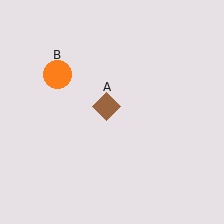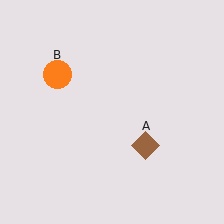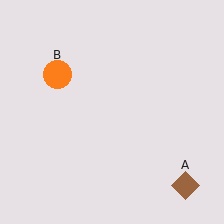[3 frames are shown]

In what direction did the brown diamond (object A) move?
The brown diamond (object A) moved down and to the right.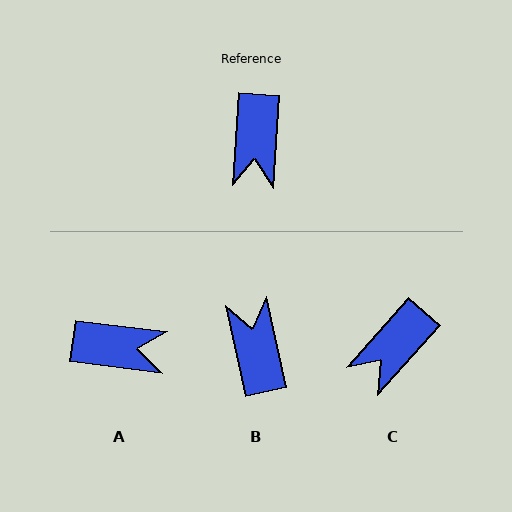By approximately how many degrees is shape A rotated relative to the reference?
Approximately 86 degrees counter-clockwise.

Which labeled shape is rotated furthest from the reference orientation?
B, about 164 degrees away.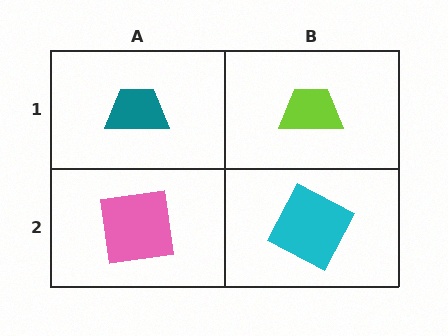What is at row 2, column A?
A pink square.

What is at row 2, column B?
A cyan square.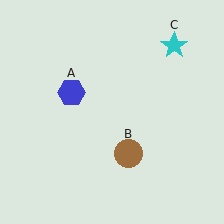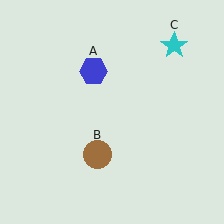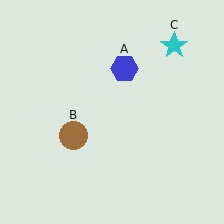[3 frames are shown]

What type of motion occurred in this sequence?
The blue hexagon (object A), brown circle (object B) rotated clockwise around the center of the scene.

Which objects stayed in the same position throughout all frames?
Cyan star (object C) remained stationary.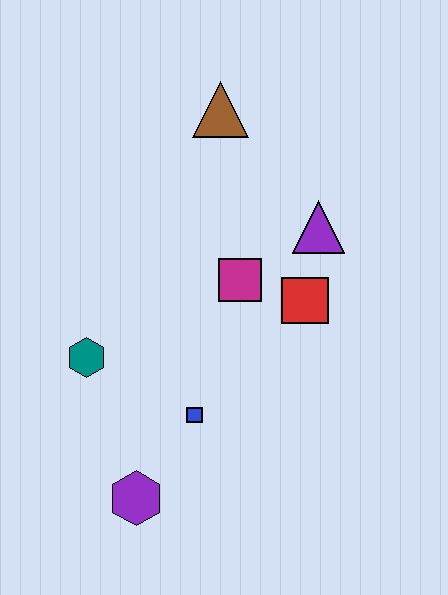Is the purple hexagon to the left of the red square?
Yes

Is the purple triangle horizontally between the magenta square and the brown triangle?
No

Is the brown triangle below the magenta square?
No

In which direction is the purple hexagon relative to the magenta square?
The purple hexagon is below the magenta square.